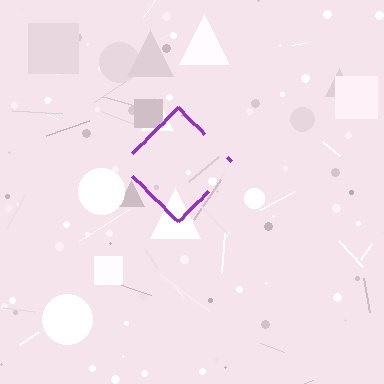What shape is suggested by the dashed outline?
The dashed outline suggests a diamond.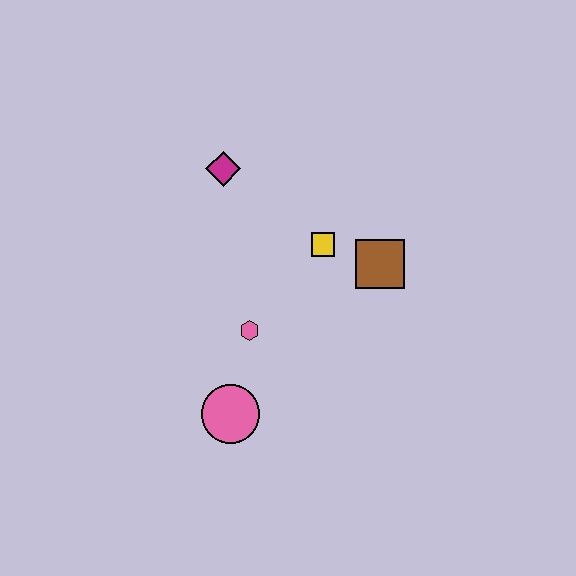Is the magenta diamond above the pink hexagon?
Yes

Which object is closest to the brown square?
The yellow square is closest to the brown square.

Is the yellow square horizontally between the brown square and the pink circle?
Yes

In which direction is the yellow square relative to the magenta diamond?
The yellow square is to the right of the magenta diamond.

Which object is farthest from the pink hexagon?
The magenta diamond is farthest from the pink hexagon.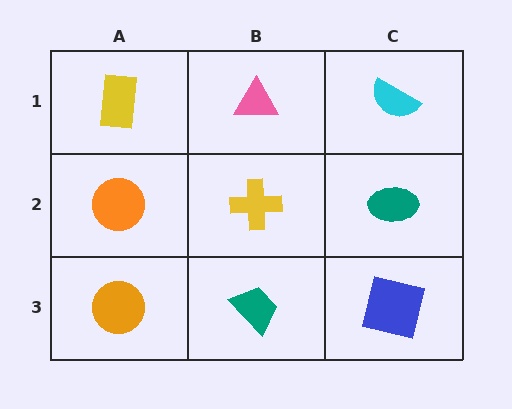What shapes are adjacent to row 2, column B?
A pink triangle (row 1, column B), a teal trapezoid (row 3, column B), an orange circle (row 2, column A), a teal ellipse (row 2, column C).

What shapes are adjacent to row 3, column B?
A yellow cross (row 2, column B), an orange circle (row 3, column A), a blue square (row 3, column C).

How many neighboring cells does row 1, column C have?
2.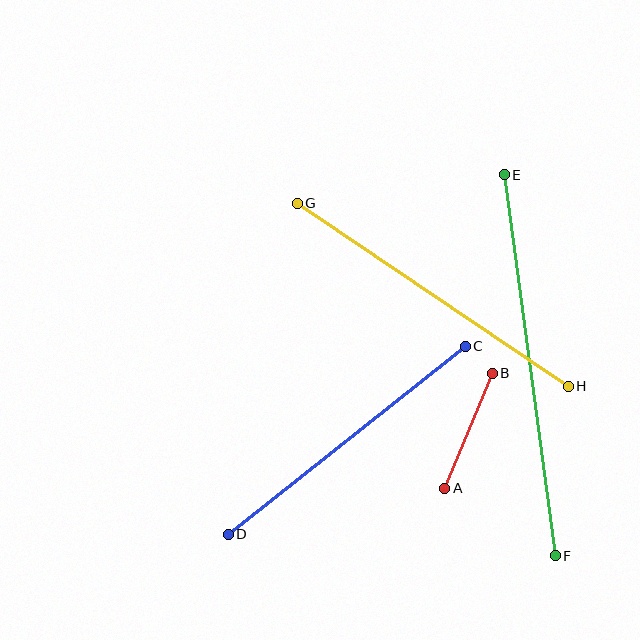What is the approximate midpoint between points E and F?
The midpoint is at approximately (530, 365) pixels.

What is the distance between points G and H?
The distance is approximately 327 pixels.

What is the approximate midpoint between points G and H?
The midpoint is at approximately (433, 295) pixels.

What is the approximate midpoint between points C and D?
The midpoint is at approximately (347, 440) pixels.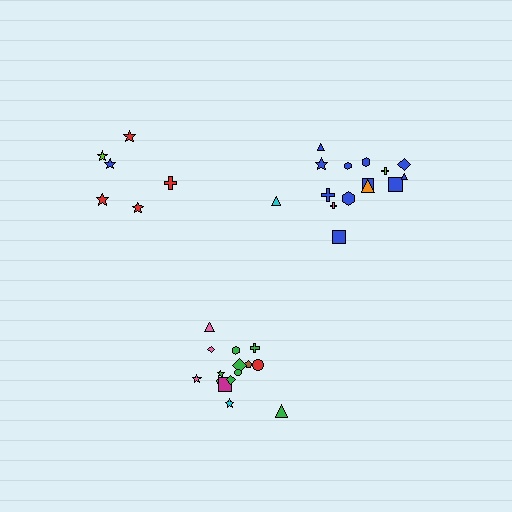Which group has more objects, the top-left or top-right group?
The top-right group.